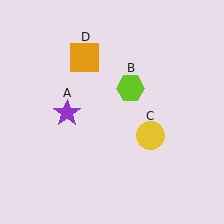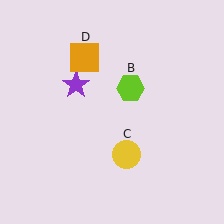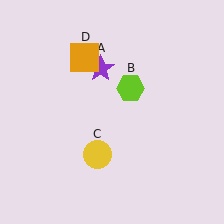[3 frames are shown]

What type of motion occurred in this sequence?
The purple star (object A), yellow circle (object C) rotated clockwise around the center of the scene.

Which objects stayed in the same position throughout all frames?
Lime hexagon (object B) and orange square (object D) remained stationary.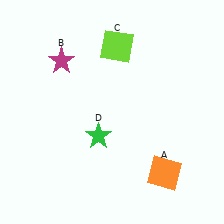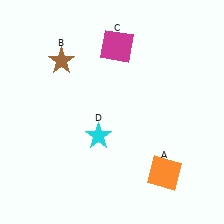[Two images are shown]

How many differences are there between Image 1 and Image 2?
There are 3 differences between the two images.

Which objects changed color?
B changed from magenta to brown. C changed from lime to magenta. D changed from green to cyan.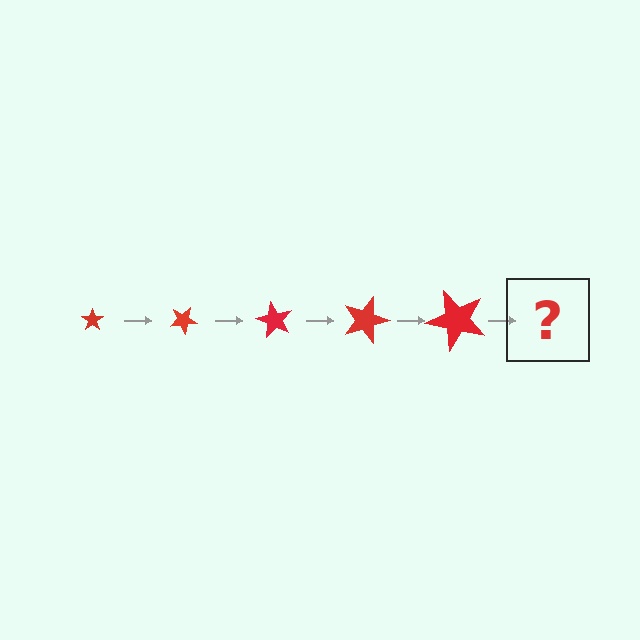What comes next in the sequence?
The next element should be a star, larger than the previous one and rotated 150 degrees from the start.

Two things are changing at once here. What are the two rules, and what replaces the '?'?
The two rules are that the star grows larger each step and it rotates 30 degrees each step. The '?' should be a star, larger than the previous one and rotated 150 degrees from the start.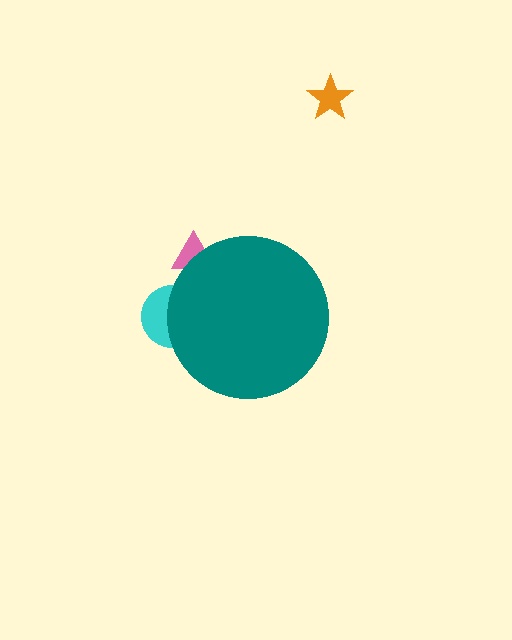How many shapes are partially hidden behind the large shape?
2 shapes are partially hidden.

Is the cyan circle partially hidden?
Yes, the cyan circle is partially hidden behind the teal circle.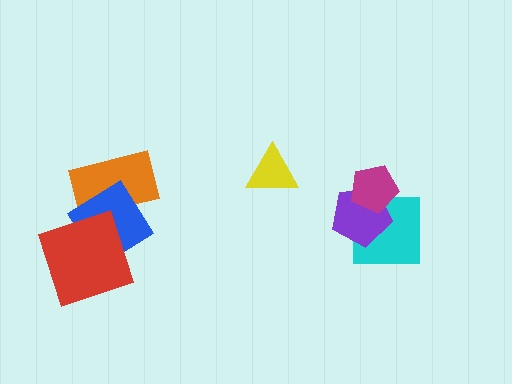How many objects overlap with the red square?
1 object overlaps with the red square.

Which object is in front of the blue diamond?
The red square is in front of the blue diamond.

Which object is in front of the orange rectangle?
The blue diamond is in front of the orange rectangle.